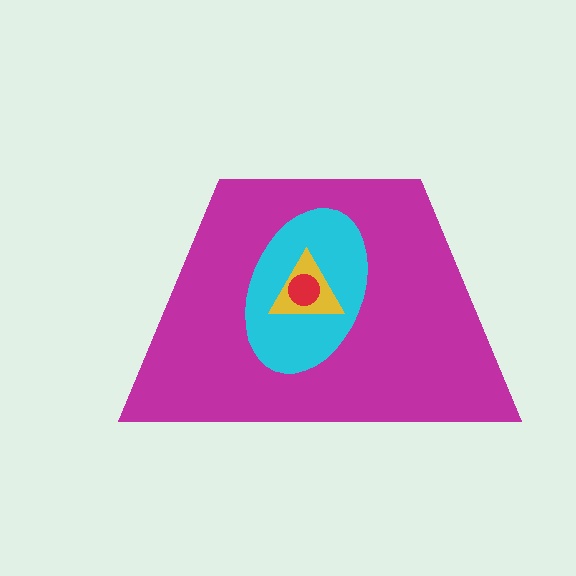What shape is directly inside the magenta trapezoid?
The cyan ellipse.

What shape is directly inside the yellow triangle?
The red circle.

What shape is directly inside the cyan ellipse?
The yellow triangle.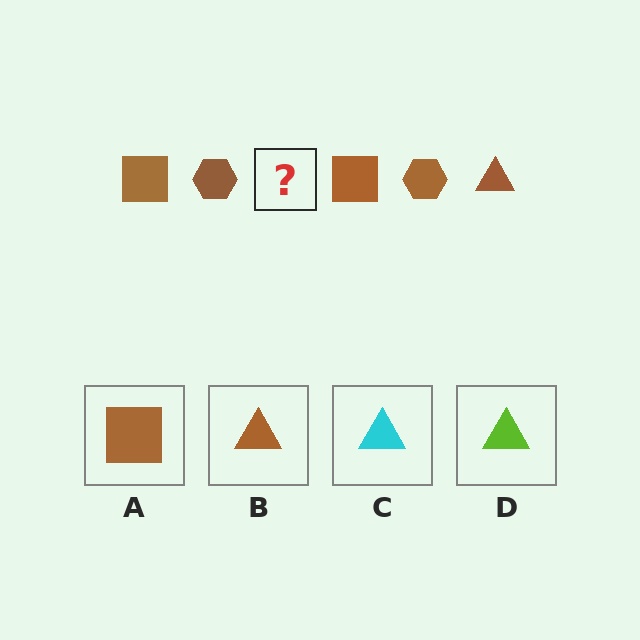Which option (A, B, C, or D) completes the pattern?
B.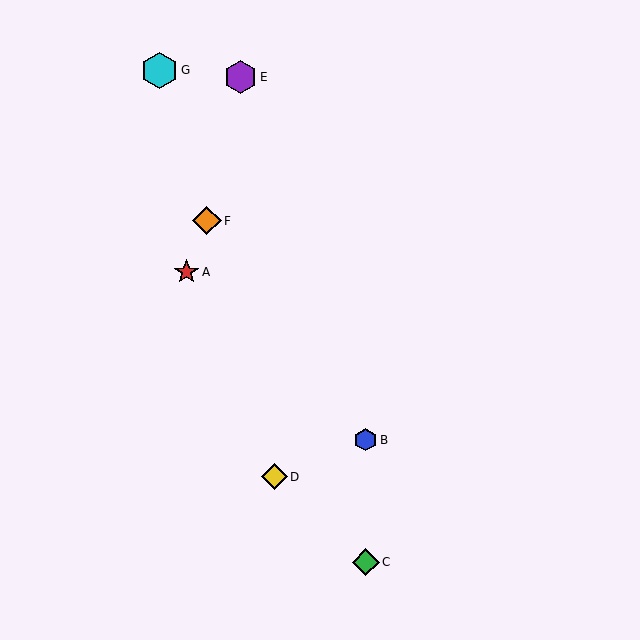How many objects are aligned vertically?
2 objects (B, C) are aligned vertically.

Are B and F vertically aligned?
No, B is at x≈366 and F is at x≈207.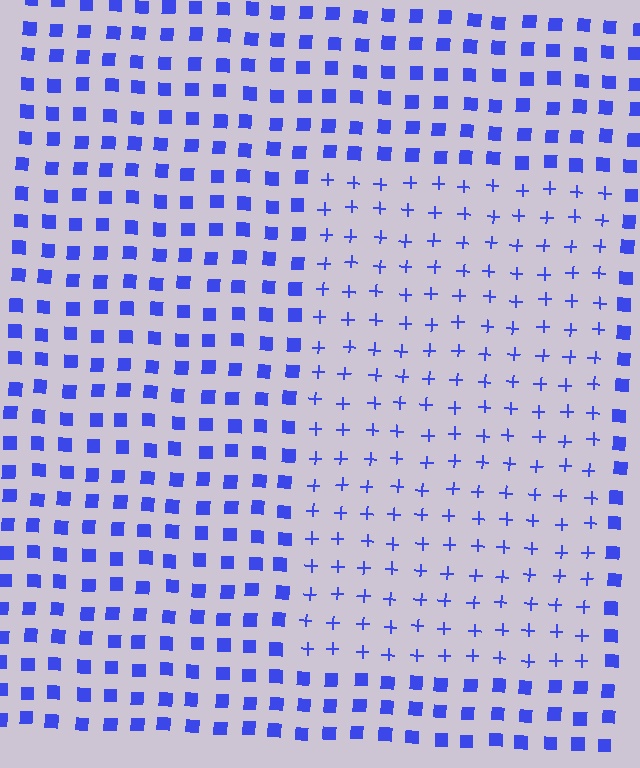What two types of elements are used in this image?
The image uses plus signs inside the rectangle region and squares outside it.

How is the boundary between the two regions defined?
The boundary is defined by a change in element shape: plus signs inside vs. squares outside. All elements share the same color and spacing.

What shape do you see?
I see a rectangle.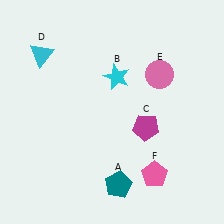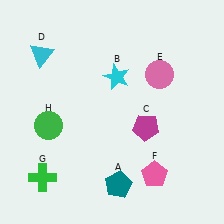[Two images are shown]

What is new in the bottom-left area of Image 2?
A green cross (G) was added in the bottom-left area of Image 2.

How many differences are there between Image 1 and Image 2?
There are 2 differences between the two images.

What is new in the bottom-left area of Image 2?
A green circle (H) was added in the bottom-left area of Image 2.